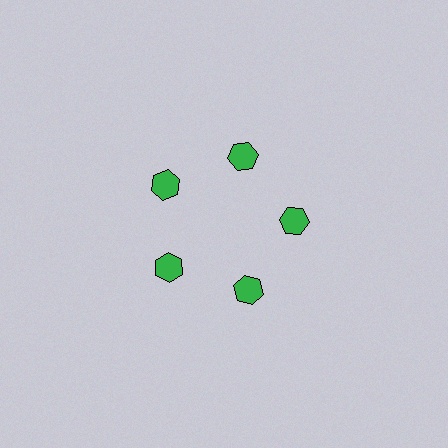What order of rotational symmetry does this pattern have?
This pattern has 5-fold rotational symmetry.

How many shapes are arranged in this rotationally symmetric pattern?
There are 5 shapes, arranged in 5 groups of 1.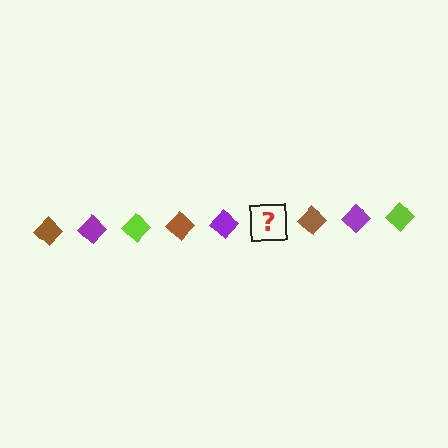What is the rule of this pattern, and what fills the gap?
The rule is that the pattern cycles through brown, purple, lime diamonds. The gap should be filled with a lime diamond.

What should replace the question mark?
The question mark should be replaced with a lime diamond.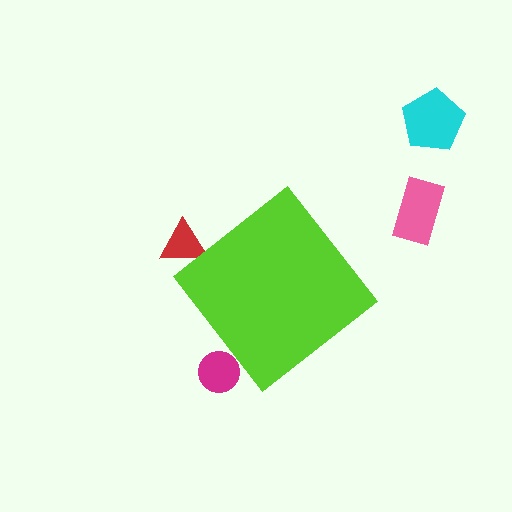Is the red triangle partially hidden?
Yes, the red triangle is partially hidden behind the lime diamond.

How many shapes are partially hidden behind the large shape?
2 shapes are partially hidden.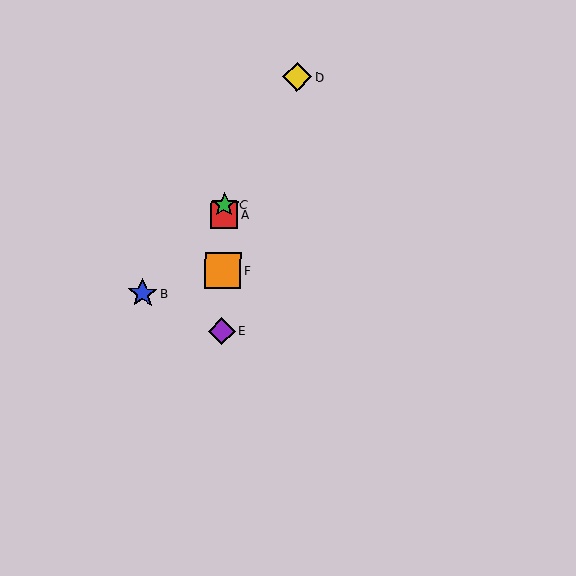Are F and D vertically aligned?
No, F is at x≈223 and D is at x≈297.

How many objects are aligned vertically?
4 objects (A, C, E, F) are aligned vertically.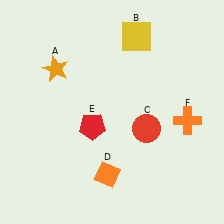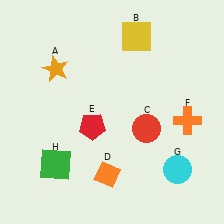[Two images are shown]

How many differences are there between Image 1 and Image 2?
There are 2 differences between the two images.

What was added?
A cyan circle (G), a green square (H) were added in Image 2.